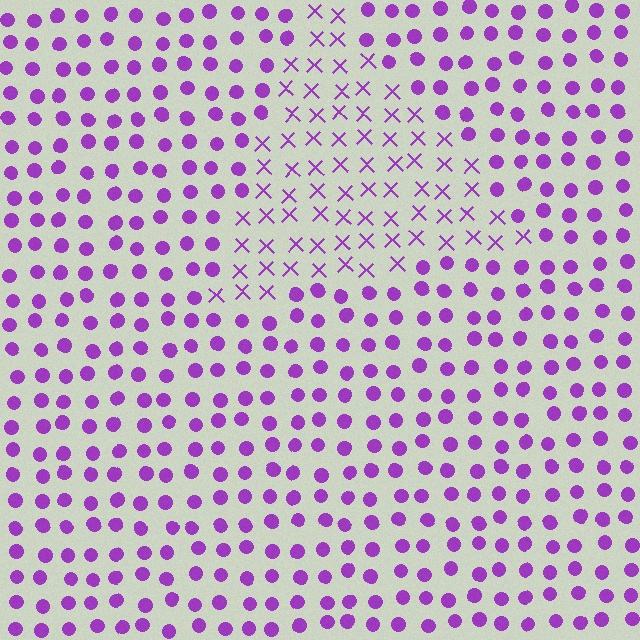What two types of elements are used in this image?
The image uses X marks inside the triangle region and circles outside it.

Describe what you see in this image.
The image is filled with small purple elements arranged in a uniform grid. A triangle-shaped region contains X marks, while the surrounding area contains circles. The boundary is defined purely by the change in element shape.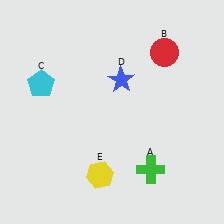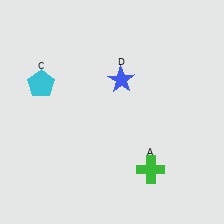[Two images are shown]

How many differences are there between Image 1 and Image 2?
There are 2 differences between the two images.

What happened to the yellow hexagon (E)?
The yellow hexagon (E) was removed in Image 2. It was in the bottom-left area of Image 1.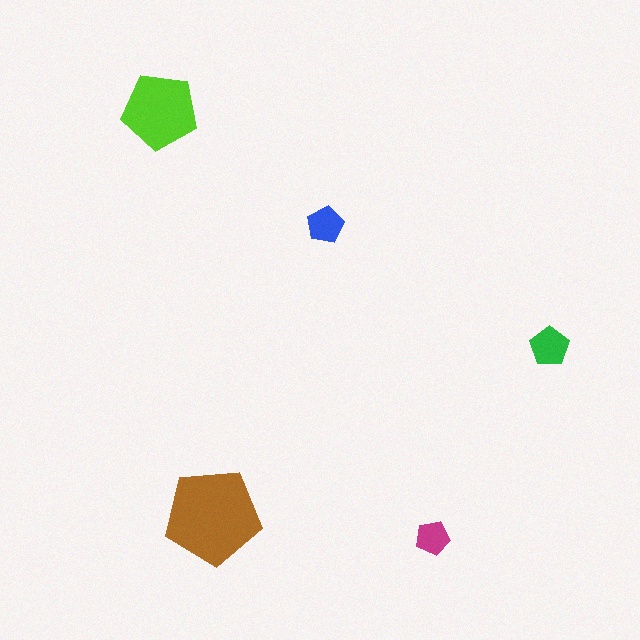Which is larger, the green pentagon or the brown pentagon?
The brown one.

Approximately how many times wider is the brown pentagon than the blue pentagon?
About 2.5 times wider.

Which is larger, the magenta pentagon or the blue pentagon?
The blue one.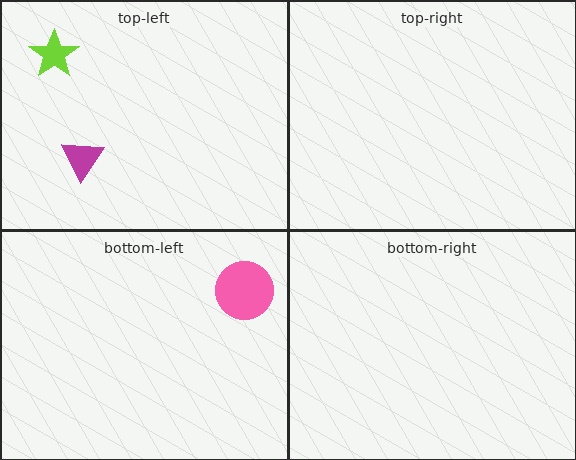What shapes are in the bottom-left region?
The pink circle.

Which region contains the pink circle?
The bottom-left region.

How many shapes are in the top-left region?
2.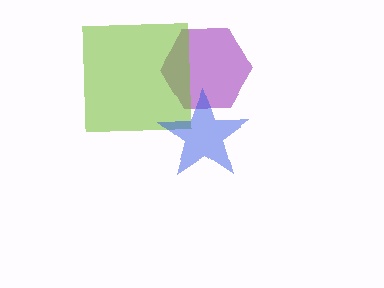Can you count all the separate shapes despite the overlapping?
Yes, there are 3 separate shapes.